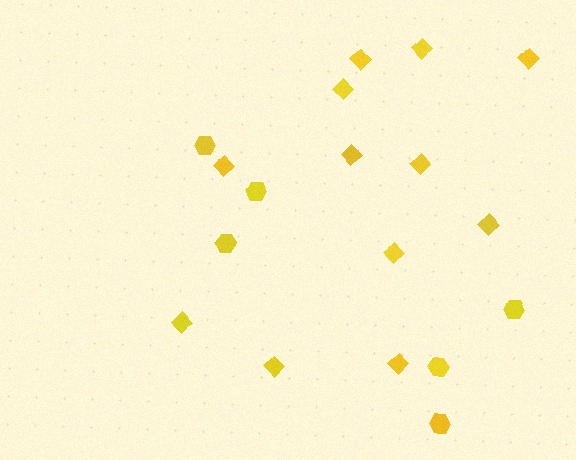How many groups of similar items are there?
There are 2 groups: one group of hexagons (6) and one group of diamonds (12).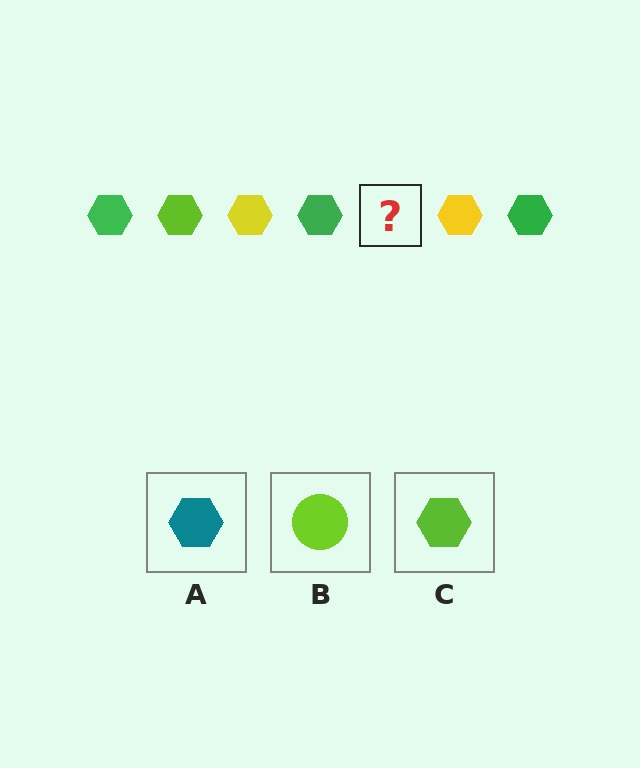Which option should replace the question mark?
Option C.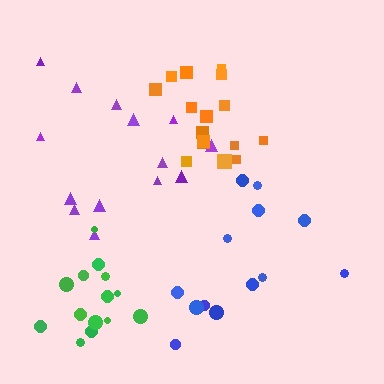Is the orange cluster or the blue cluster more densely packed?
Orange.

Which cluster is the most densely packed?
Green.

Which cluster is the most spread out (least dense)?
Purple.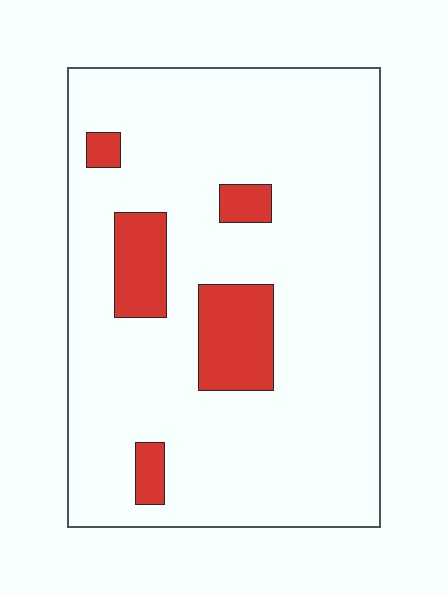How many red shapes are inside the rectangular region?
5.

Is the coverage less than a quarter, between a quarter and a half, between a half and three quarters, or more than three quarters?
Less than a quarter.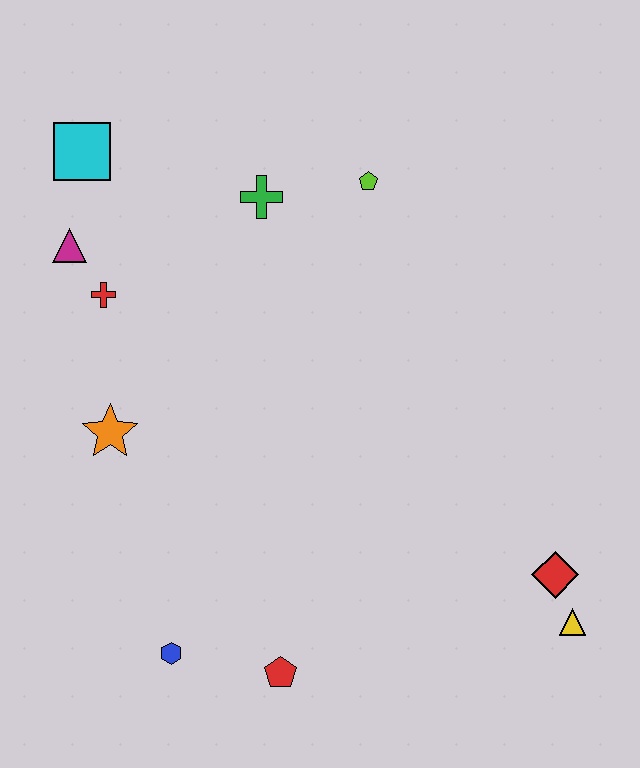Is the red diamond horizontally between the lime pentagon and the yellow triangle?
Yes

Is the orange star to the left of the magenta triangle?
No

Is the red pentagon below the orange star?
Yes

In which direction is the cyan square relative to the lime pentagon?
The cyan square is to the left of the lime pentagon.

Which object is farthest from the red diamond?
The cyan square is farthest from the red diamond.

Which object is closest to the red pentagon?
The blue hexagon is closest to the red pentagon.